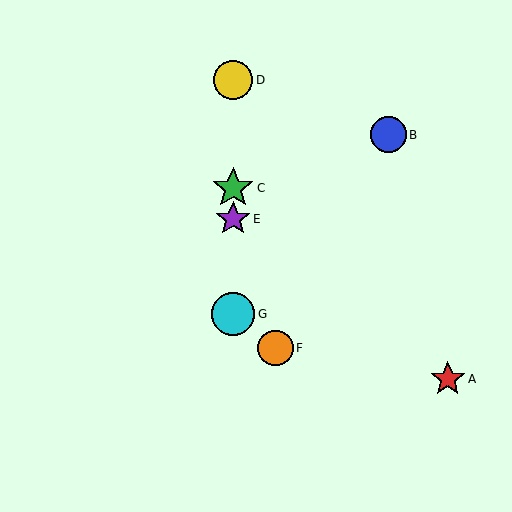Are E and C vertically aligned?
Yes, both are at x≈233.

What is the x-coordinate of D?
Object D is at x≈233.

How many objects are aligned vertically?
4 objects (C, D, E, G) are aligned vertically.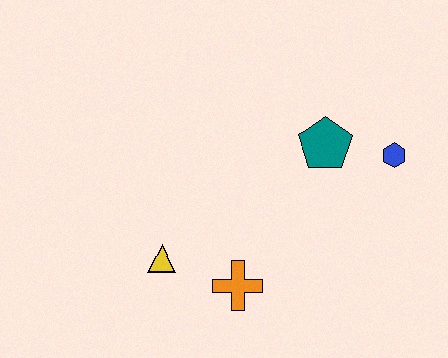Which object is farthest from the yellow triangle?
The blue hexagon is farthest from the yellow triangle.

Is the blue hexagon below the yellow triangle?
No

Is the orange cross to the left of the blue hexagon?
Yes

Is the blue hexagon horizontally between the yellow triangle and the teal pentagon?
No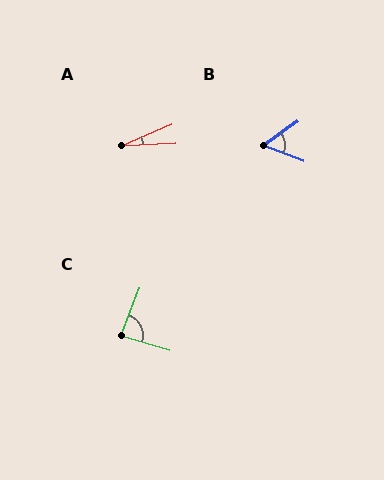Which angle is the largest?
C, at approximately 85 degrees.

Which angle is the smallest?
A, at approximately 20 degrees.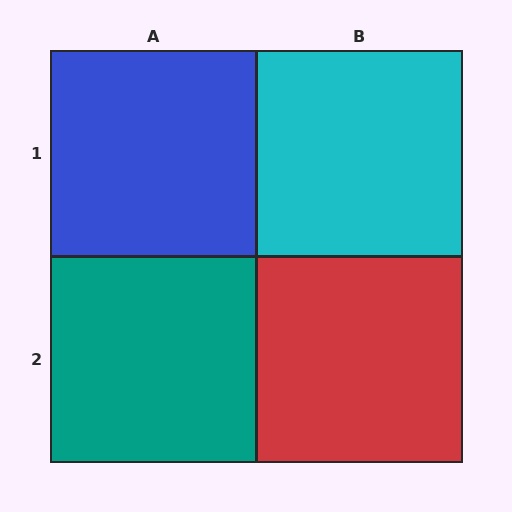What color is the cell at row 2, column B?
Red.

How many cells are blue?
1 cell is blue.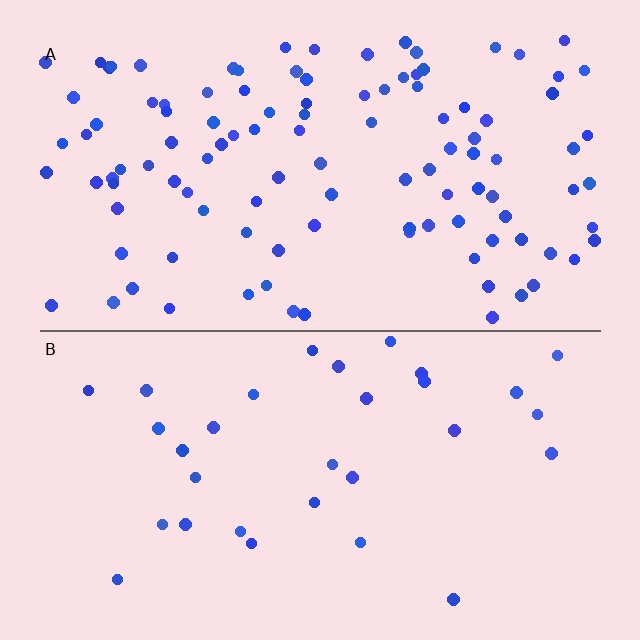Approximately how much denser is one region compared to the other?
Approximately 3.5× — region A over region B.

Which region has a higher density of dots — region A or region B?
A (the top).